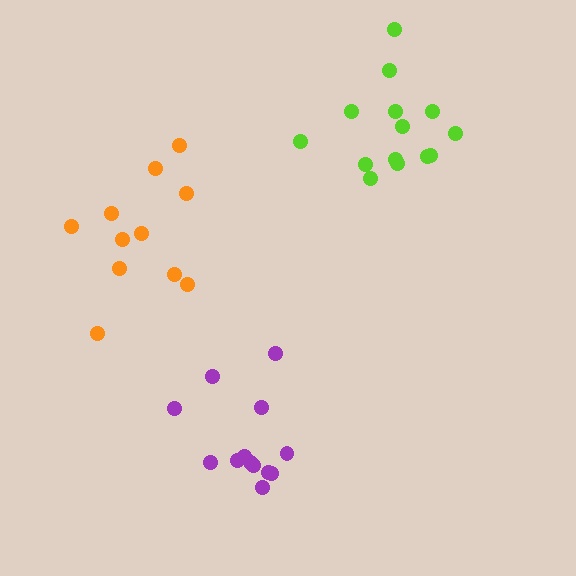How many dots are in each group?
Group 1: 11 dots, Group 2: 13 dots, Group 3: 14 dots (38 total).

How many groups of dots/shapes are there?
There are 3 groups.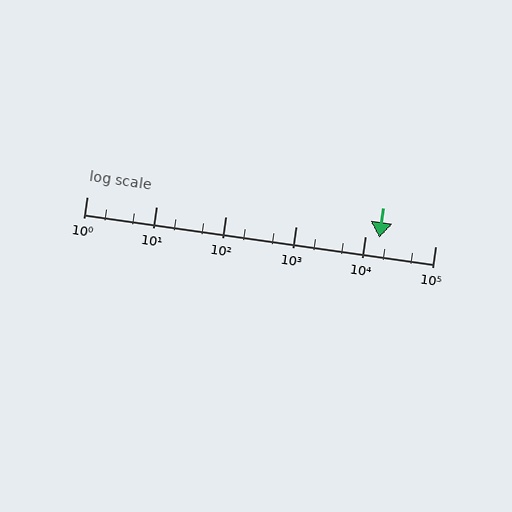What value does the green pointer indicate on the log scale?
The pointer indicates approximately 16000.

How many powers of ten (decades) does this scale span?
The scale spans 5 decades, from 1 to 100000.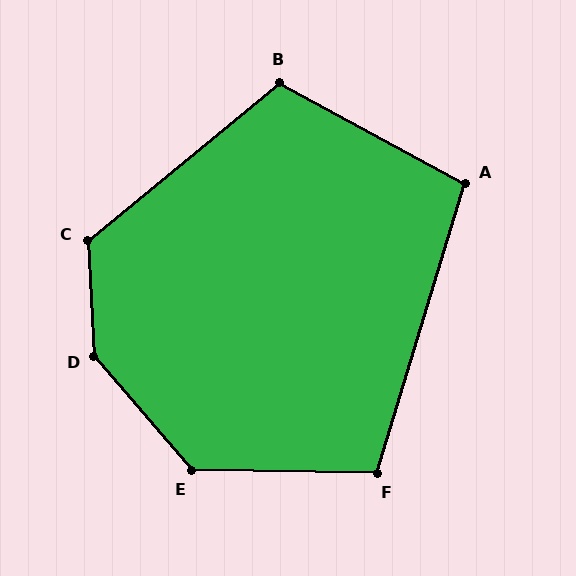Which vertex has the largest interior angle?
D, at approximately 142 degrees.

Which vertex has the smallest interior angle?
A, at approximately 102 degrees.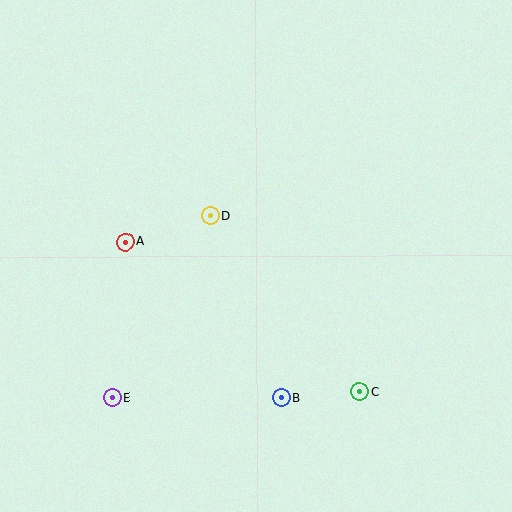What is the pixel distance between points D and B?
The distance between D and B is 195 pixels.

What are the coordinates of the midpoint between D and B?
The midpoint between D and B is at (245, 307).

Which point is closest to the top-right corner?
Point D is closest to the top-right corner.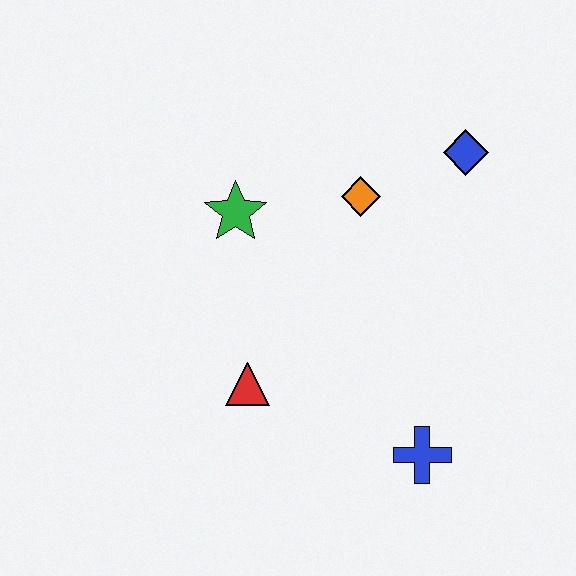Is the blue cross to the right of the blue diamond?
No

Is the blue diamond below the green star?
No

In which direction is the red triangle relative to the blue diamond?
The red triangle is below the blue diamond.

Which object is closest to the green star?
The orange diamond is closest to the green star.